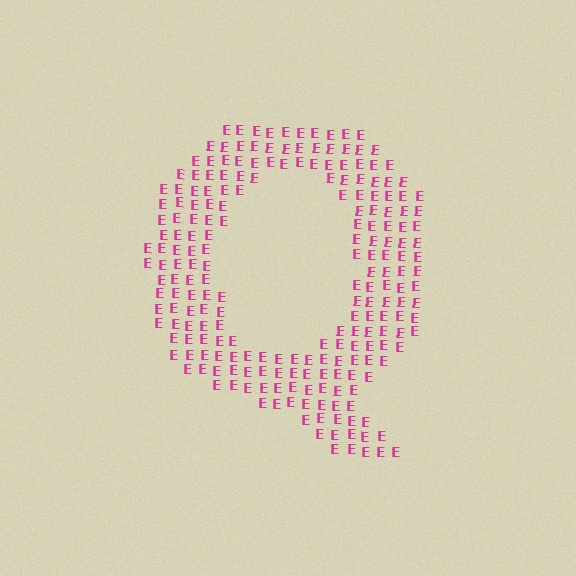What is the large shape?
The large shape is the letter Q.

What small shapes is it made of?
It is made of small letter E's.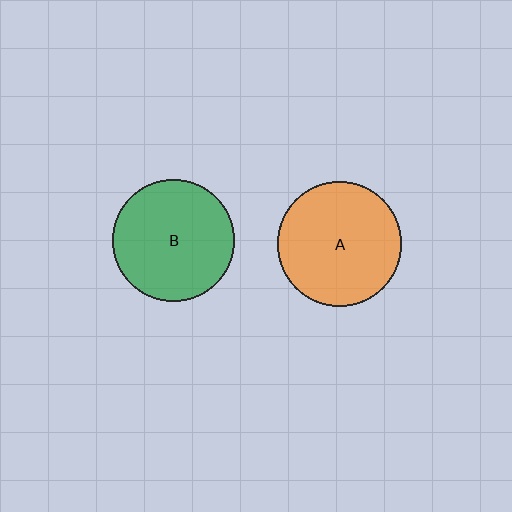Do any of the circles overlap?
No, none of the circles overlap.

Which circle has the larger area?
Circle A (orange).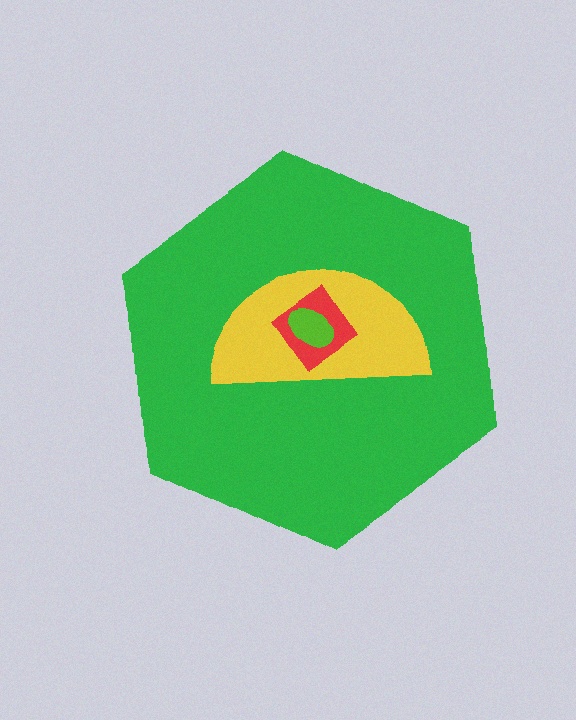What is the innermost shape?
The lime ellipse.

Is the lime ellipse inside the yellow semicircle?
Yes.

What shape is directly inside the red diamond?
The lime ellipse.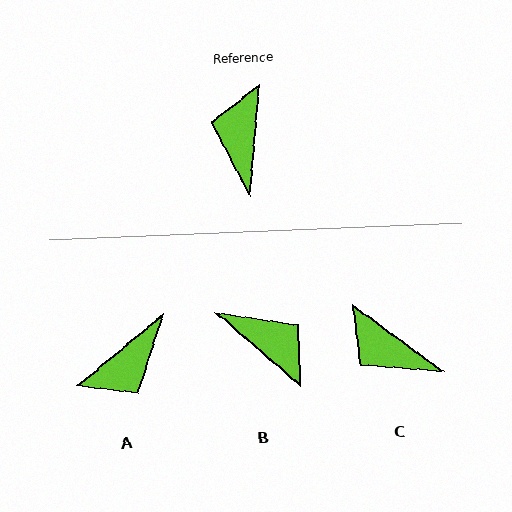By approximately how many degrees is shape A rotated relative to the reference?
Approximately 135 degrees counter-clockwise.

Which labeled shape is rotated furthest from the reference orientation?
A, about 135 degrees away.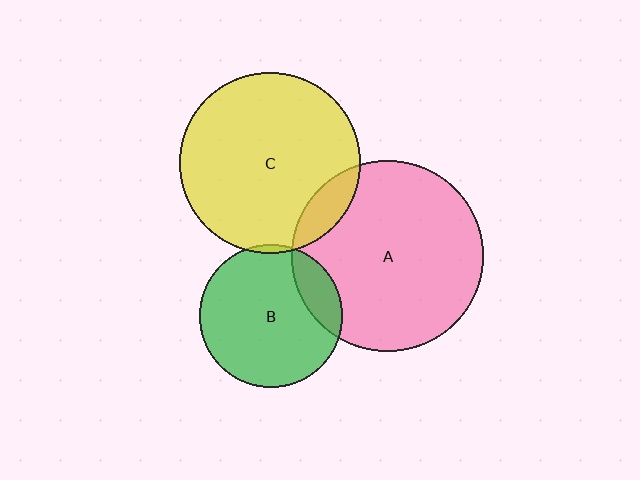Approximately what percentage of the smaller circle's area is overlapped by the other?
Approximately 15%.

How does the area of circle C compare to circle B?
Approximately 1.6 times.